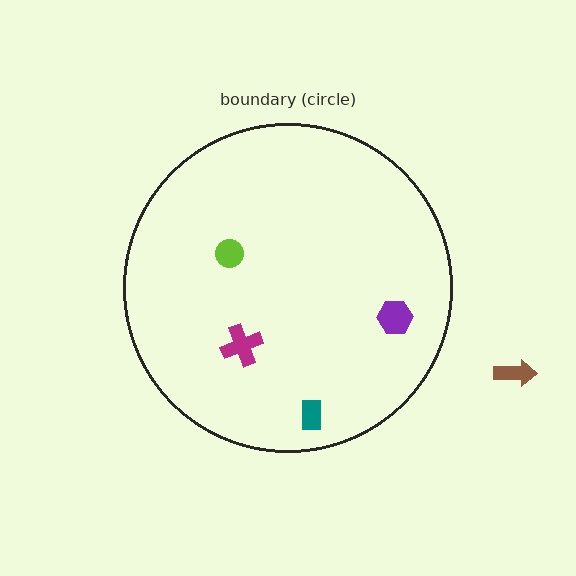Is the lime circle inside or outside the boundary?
Inside.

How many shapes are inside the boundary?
4 inside, 1 outside.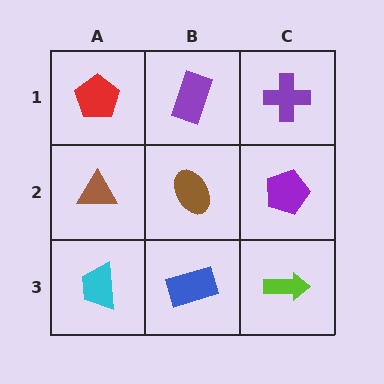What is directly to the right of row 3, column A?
A blue rectangle.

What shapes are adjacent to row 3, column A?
A brown triangle (row 2, column A), a blue rectangle (row 3, column B).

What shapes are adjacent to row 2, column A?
A red pentagon (row 1, column A), a cyan trapezoid (row 3, column A), a brown ellipse (row 2, column B).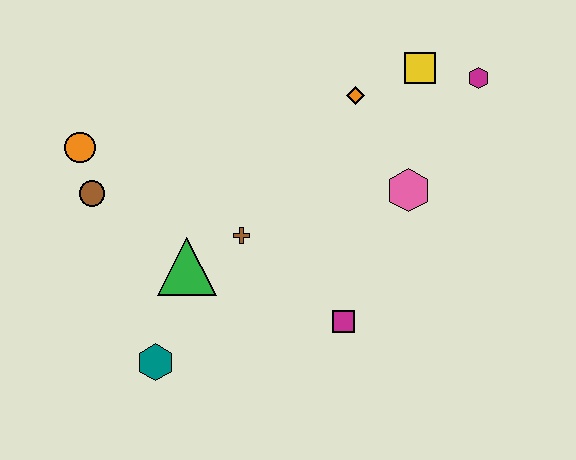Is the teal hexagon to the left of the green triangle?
Yes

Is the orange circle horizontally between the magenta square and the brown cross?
No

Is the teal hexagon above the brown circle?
No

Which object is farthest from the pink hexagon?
The orange circle is farthest from the pink hexagon.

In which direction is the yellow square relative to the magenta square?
The yellow square is above the magenta square.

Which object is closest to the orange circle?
The brown circle is closest to the orange circle.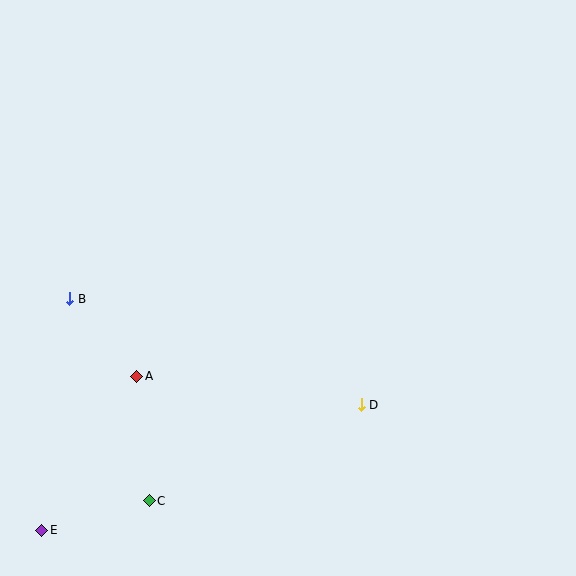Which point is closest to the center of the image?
Point D at (361, 405) is closest to the center.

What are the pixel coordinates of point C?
Point C is at (149, 501).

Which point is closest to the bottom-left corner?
Point E is closest to the bottom-left corner.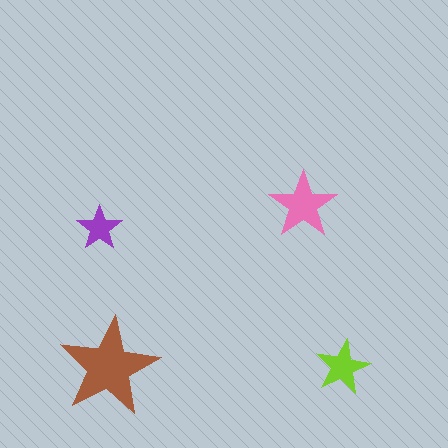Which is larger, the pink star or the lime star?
The pink one.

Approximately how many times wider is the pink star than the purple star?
About 1.5 times wider.